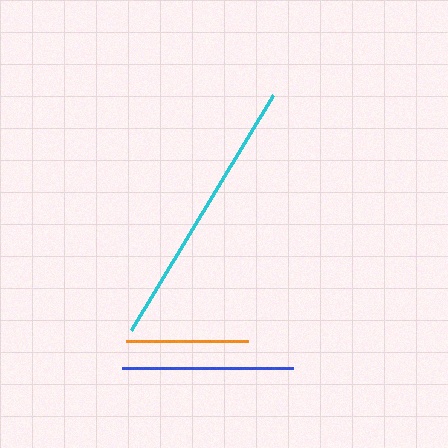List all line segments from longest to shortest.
From longest to shortest: cyan, blue, orange.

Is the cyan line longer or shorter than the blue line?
The cyan line is longer than the blue line.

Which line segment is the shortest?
The orange line is the shortest at approximately 122 pixels.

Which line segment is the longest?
The cyan line is the longest at approximately 274 pixels.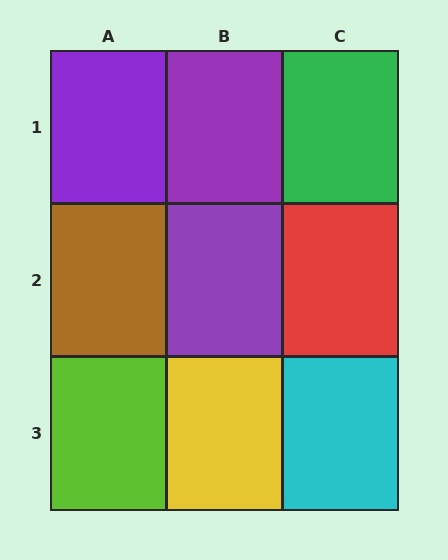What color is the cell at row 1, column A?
Purple.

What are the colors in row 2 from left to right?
Brown, purple, red.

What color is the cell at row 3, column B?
Yellow.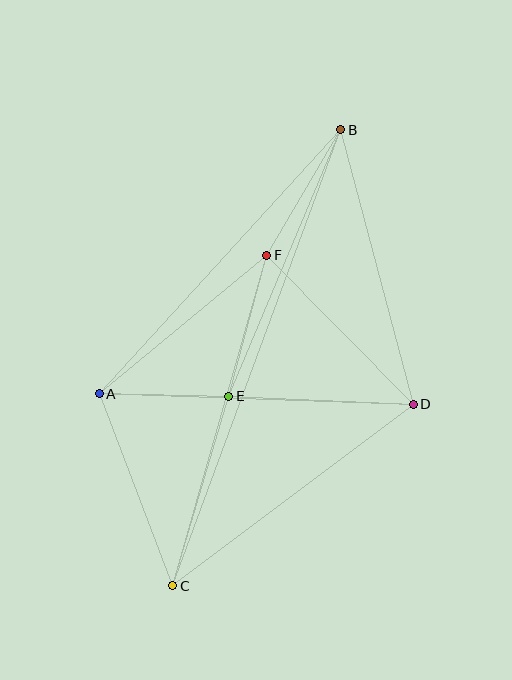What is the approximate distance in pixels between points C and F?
The distance between C and F is approximately 344 pixels.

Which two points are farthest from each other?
Points B and C are farthest from each other.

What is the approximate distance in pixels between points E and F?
The distance between E and F is approximately 146 pixels.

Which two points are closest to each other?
Points A and E are closest to each other.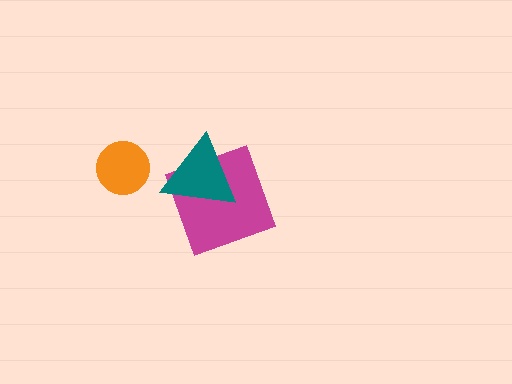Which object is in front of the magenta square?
The teal triangle is in front of the magenta square.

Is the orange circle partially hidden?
No, no other shape covers it.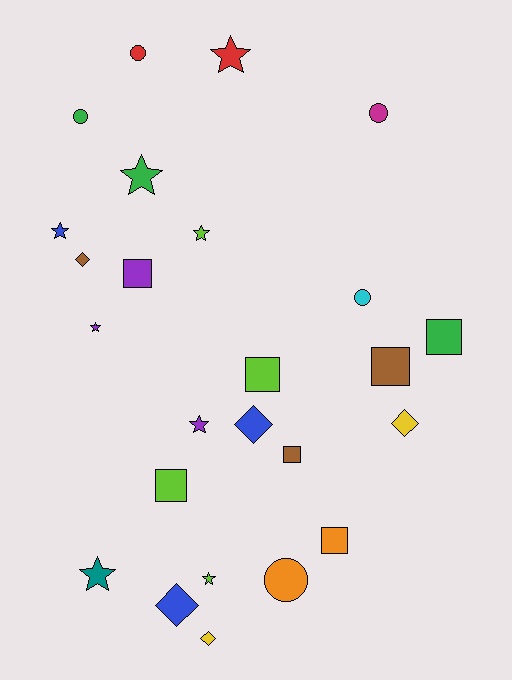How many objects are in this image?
There are 25 objects.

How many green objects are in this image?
There are 3 green objects.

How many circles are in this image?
There are 5 circles.